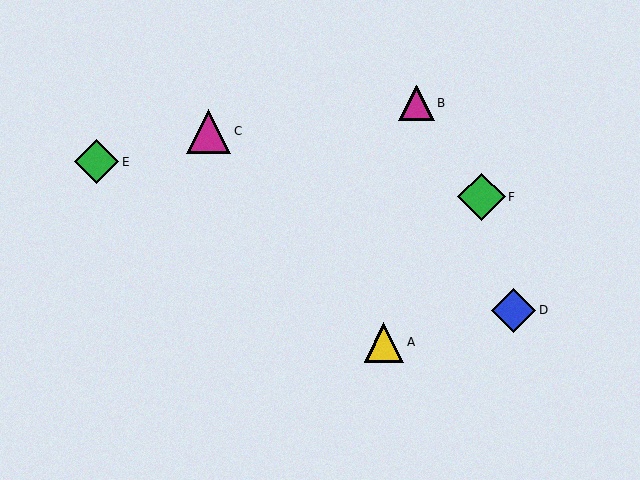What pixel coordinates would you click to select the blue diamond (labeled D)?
Click at (514, 310) to select the blue diamond D.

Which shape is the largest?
The green diamond (labeled F) is the largest.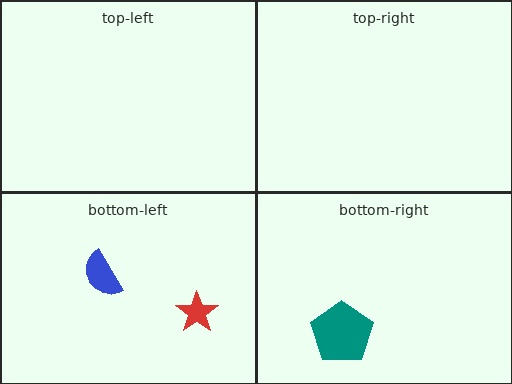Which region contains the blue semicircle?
The bottom-left region.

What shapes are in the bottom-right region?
The teal pentagon.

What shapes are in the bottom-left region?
The red star, the blue semicircle.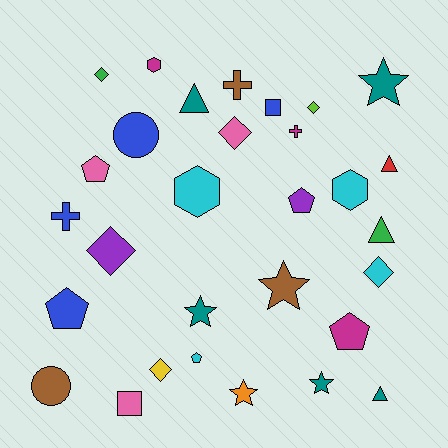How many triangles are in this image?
There are 4 triangles.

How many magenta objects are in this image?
There are 3 magenta objects.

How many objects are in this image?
There are 30 objects.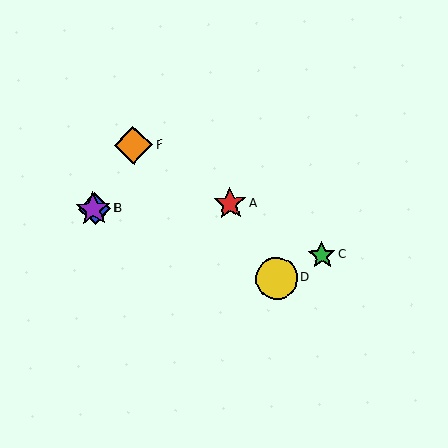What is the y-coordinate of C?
Object C is at y≈255.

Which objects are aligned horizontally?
Objects A, B, E are aligned horizontally.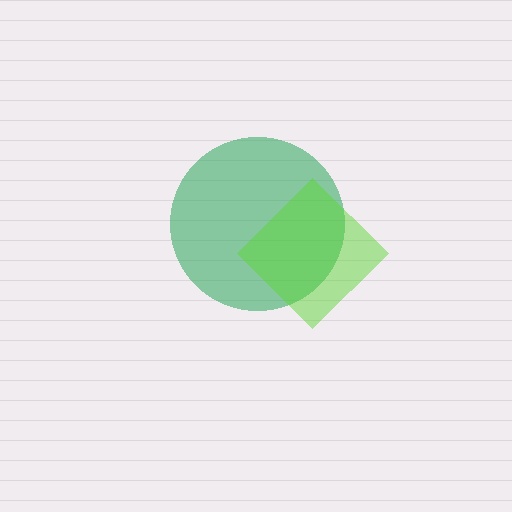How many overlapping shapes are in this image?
There are 2 overlapping shapes in the image.